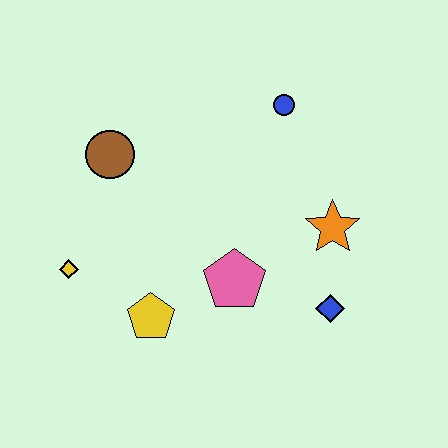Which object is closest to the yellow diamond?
The yellow pentagon is closest to the yellow diamond.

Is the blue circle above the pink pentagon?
Yes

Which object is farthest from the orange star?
The yellow diamond is farthest from the orange star.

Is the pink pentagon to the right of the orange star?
No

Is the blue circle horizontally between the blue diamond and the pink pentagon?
Yes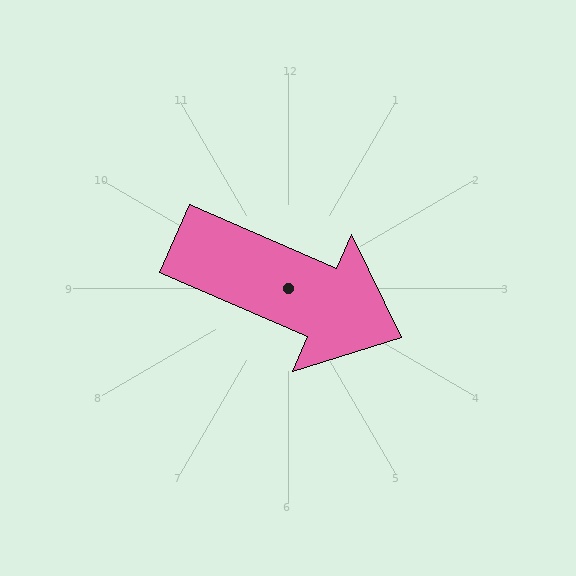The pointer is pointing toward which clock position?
Roughly 4 o'clock.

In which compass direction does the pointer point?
Southeast.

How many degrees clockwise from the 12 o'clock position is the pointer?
Approximately 114 degrees.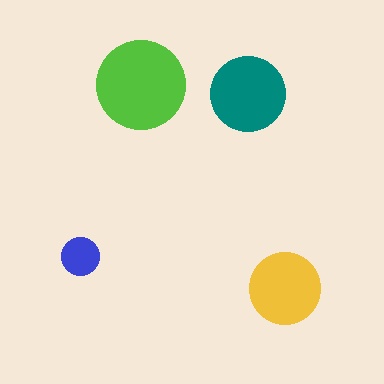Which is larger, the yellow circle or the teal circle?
The teal one.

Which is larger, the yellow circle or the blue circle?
The yellow one.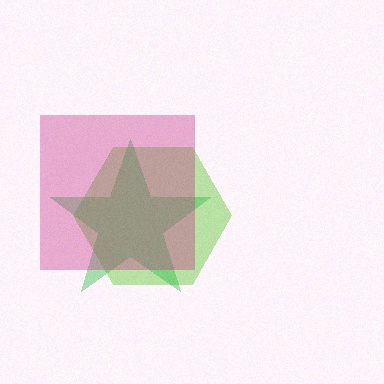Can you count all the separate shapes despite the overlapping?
Yes, there are 3 separate shapes.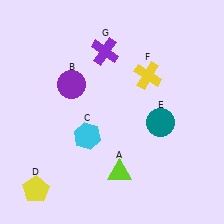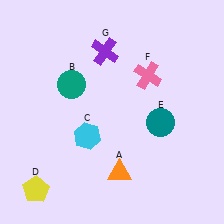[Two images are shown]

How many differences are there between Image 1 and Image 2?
There are 3 differences between the two images.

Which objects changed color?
A changed from lime to orange. B changed from purple to teal. F changed from yellow to pink.